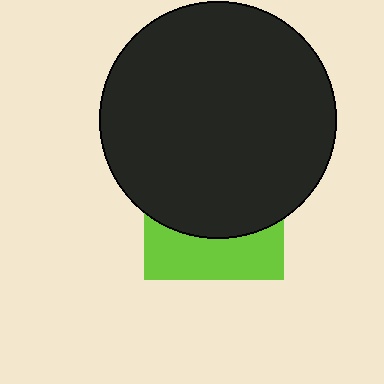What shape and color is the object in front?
The object in front is a black circle.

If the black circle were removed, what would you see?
You would see the complete lime square.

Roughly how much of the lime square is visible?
A small part of it is visible (roughly 34%).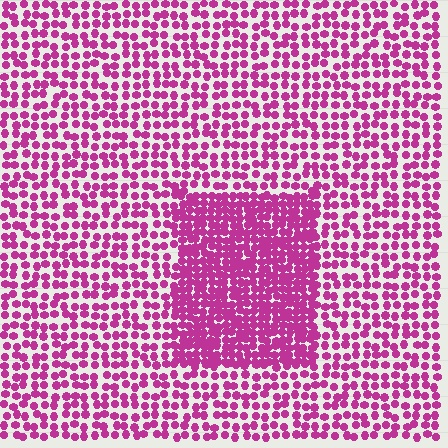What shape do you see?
I see a rectangle.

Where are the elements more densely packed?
The elements are more densely packed inside the rectangle boundary.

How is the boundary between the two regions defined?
The boundary is defined by a change in element density (approximately 2.0x ratio). All elements are the same color, size, and shape.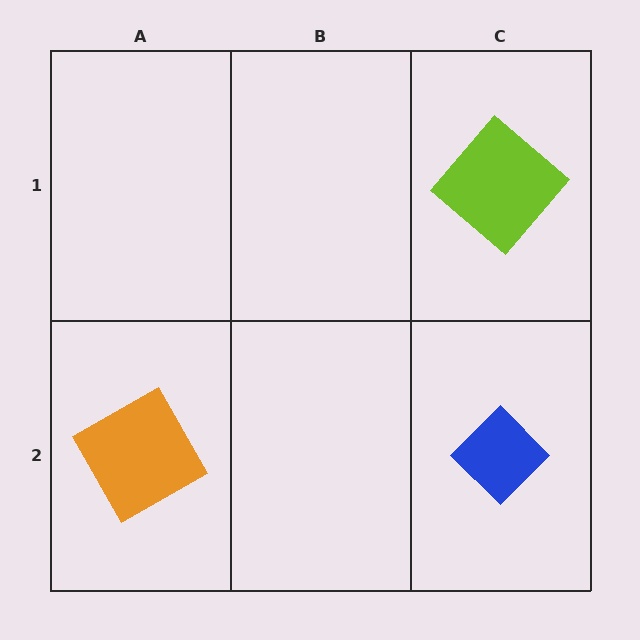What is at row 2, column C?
A blue diamond.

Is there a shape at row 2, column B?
No, that cell is empty.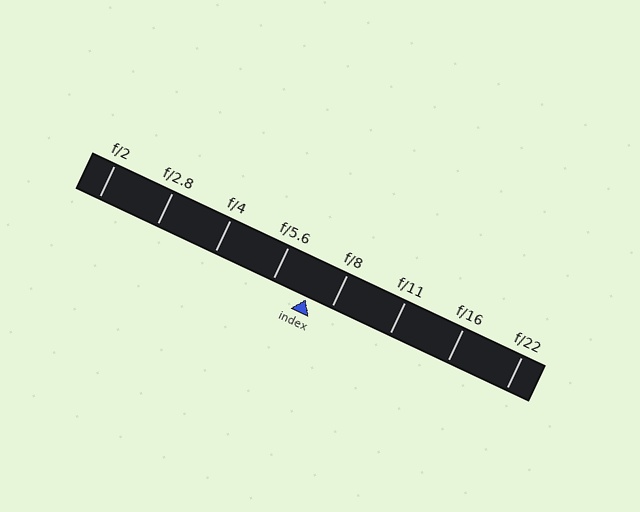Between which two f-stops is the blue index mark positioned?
The index mark is between f/5.6 and f/8.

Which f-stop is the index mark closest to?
The index mark is closest to f/8.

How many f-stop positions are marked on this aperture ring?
There are 8 f-stop positions marked.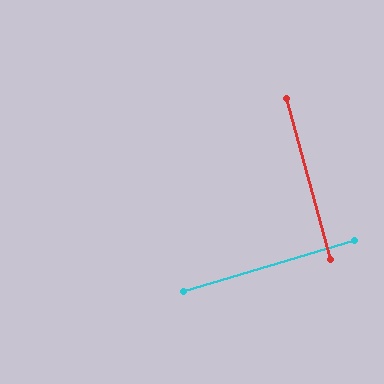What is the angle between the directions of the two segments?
Approximately 88 degrees.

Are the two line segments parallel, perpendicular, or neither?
Perpendicular — they meet at approximately 88°.